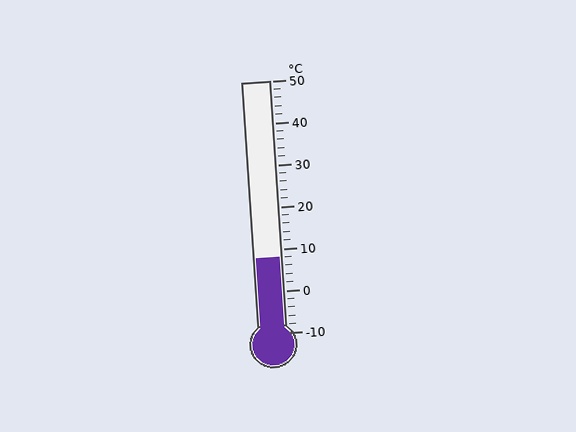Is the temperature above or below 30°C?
The temperature is below 30°C.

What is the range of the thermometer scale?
The thermometer scale ranges from -10°C to 50°C.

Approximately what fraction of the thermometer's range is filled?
The thermometer is filled to approximately 30% of its range.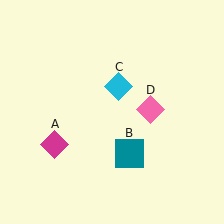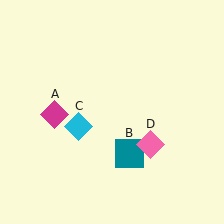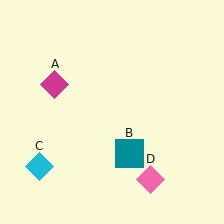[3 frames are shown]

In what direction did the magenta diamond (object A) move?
The magenta diamond (object A) moved up.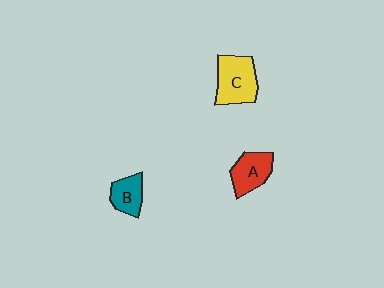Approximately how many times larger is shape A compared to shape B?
Approximately 1.3 times.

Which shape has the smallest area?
Shape B (teal).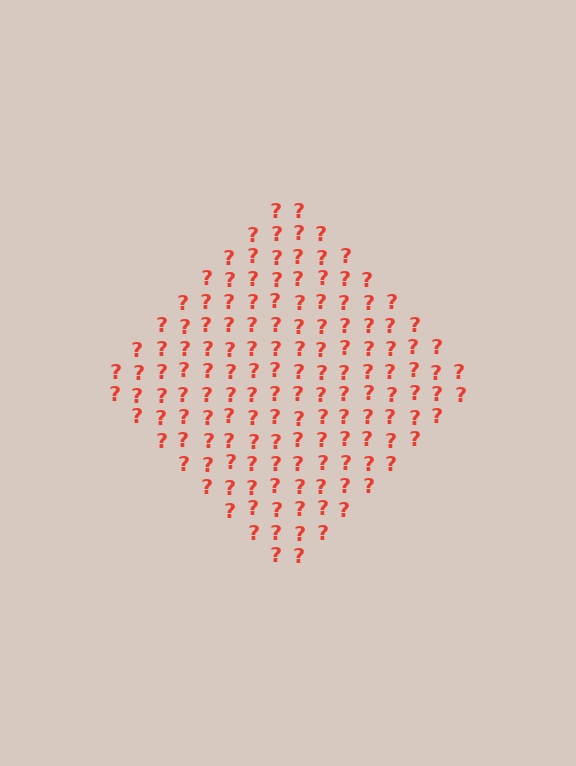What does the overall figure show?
The overall figure shows a diamond.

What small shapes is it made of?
It is made of small question marks.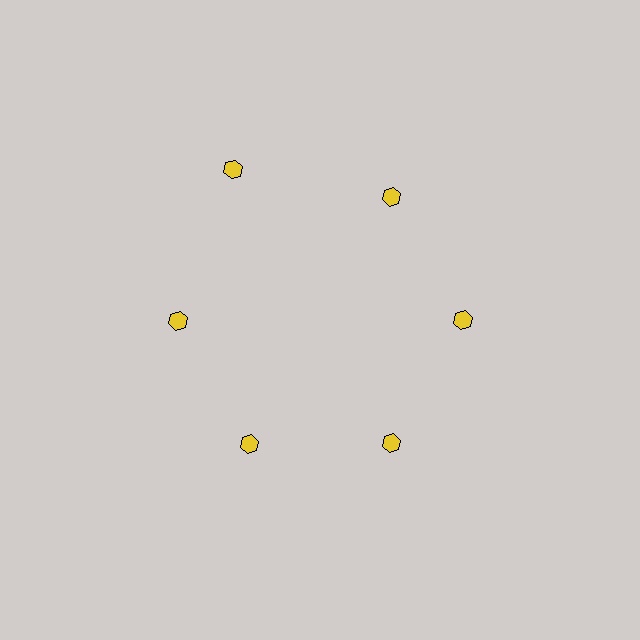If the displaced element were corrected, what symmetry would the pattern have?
It would have 6-fold rotational symmetry — the pattern would map onto itself every 60 degrees.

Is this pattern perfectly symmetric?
No. The 6 yellow hexagons are arranged in a ring, but one element near the 11 o'clock position is pushed outward from the center, breaking the 6-fold rotational symmetry.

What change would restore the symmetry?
The symmetry would be restored by moving it inward, back onto the ring so that all 6 hexagons sit at equal angles and equal distance from the center.